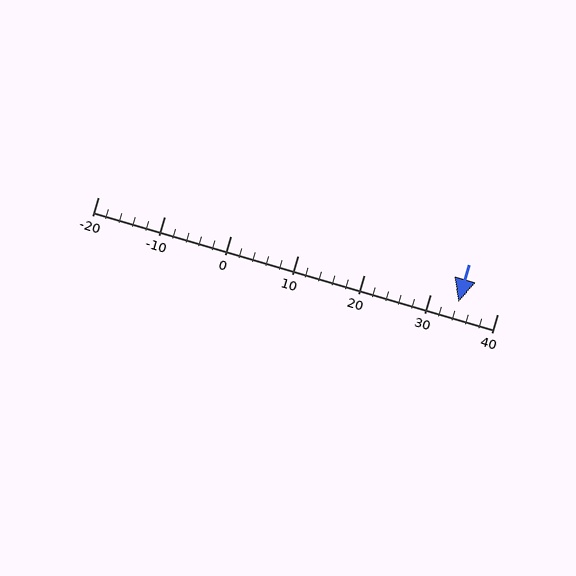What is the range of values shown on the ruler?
The ruler shows values from -20 to 40.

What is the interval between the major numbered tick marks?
The major tick marks are spaced 10 units apart.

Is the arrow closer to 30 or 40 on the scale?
The arrow is closer to 30.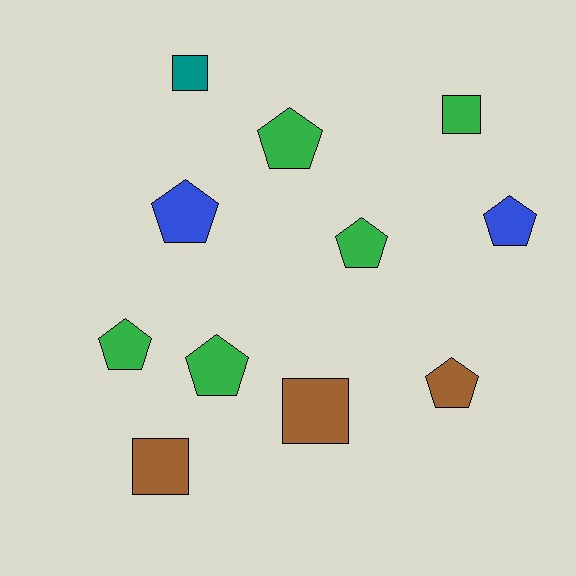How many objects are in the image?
There are 11 objects.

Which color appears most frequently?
Green, with 5 objects.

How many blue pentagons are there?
There are 2 blue pentagons.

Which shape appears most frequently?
Pentagon, with 7 objects.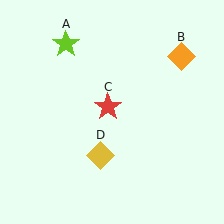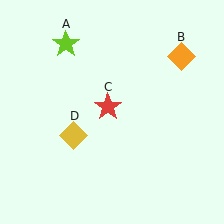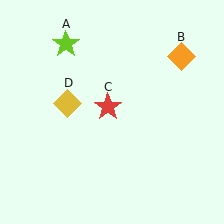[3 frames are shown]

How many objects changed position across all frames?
1 object changed position: yellow diamond (object D).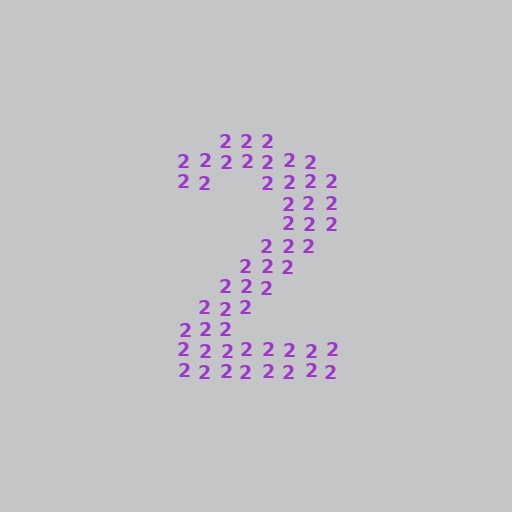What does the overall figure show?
The overall figure shows the digit 2.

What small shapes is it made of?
It is made of small digit 2's.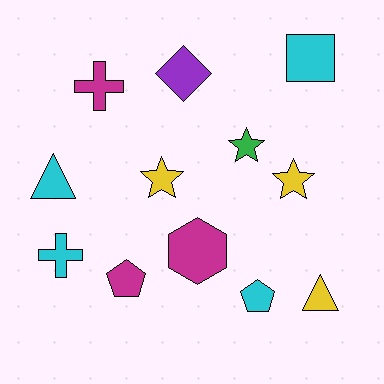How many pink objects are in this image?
There are no pink objects.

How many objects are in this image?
There are 12 objects.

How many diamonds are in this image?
There is 1 diamond.